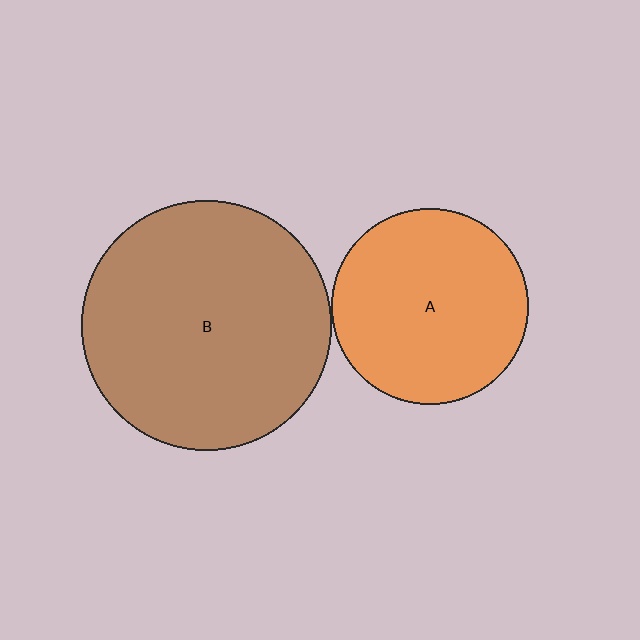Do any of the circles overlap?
No, none of the circles overlap.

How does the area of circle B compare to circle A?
Approximately 1.6 times.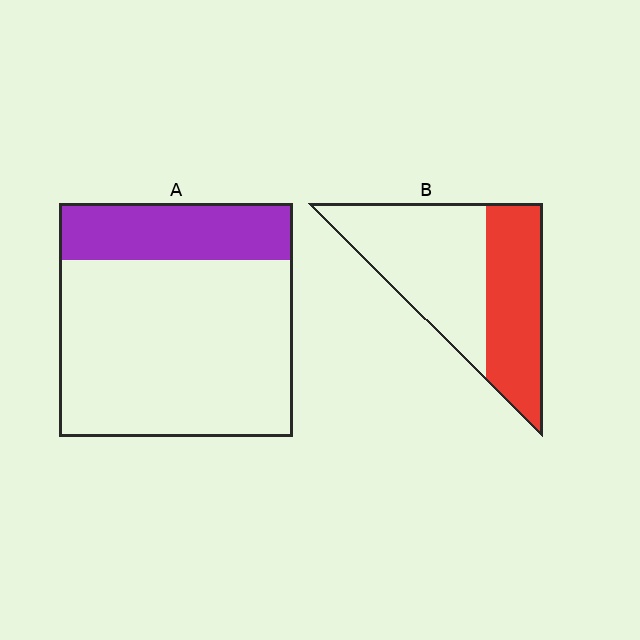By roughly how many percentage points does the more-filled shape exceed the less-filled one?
By roughly 20 percentage points (B over A).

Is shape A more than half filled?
No.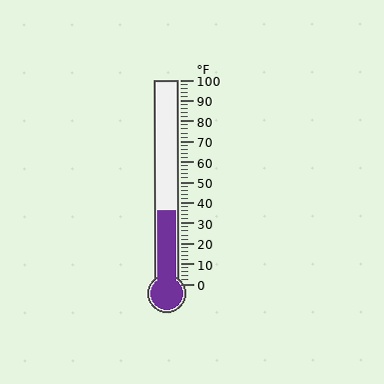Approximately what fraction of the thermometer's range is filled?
The thermometer is filled to approximately 35% of its range.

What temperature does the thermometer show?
The thermometer shows approximately 36°F.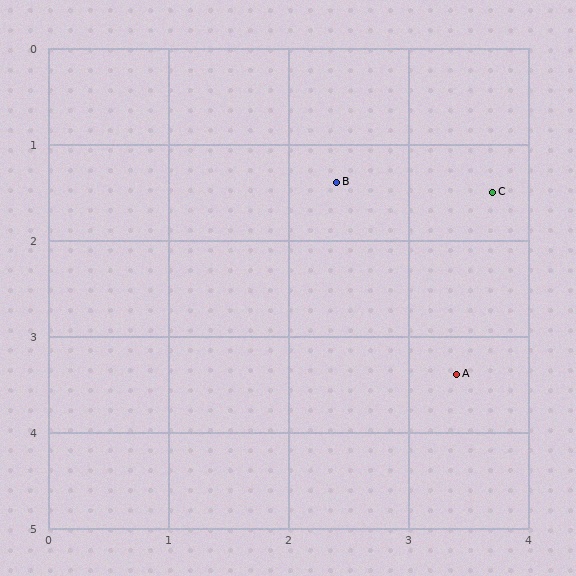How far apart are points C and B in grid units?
Points C and B are about 1.3 grid units apart.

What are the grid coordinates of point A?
Point A is at approximately (3.4, 3.4).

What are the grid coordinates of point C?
Point C is at approximately (3.7, 1.5).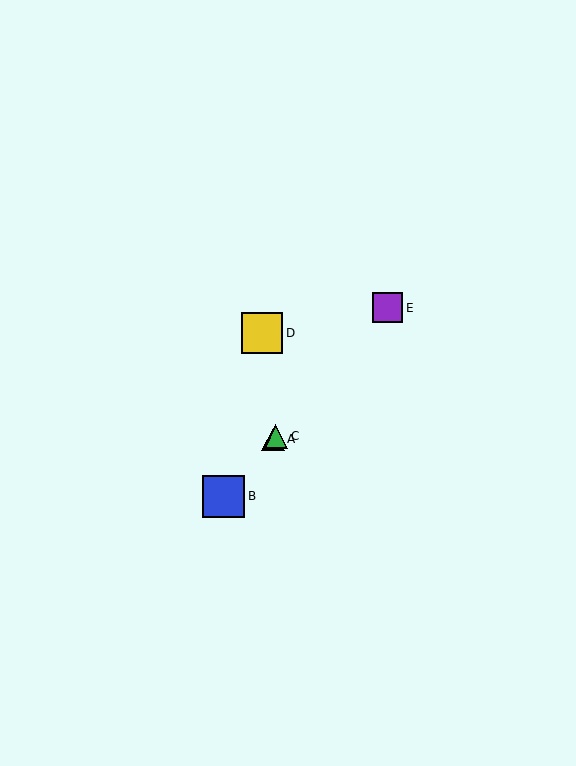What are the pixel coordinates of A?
Object A is at (273, 439).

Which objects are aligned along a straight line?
Objects A, B, C, E are aligned along a straight line.